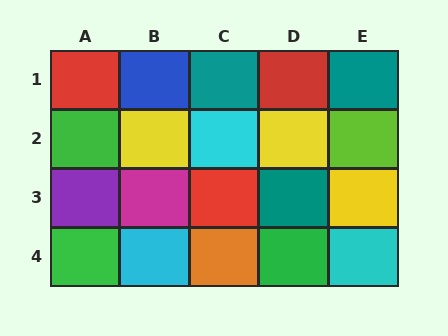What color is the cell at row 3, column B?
Magenta.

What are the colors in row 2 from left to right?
Green, yellow, cyan, yellow, lime.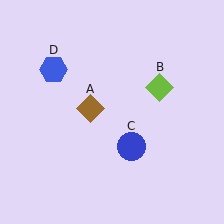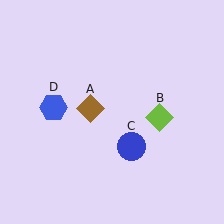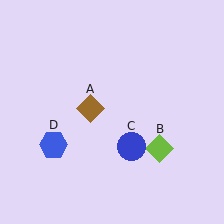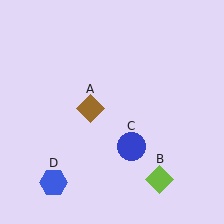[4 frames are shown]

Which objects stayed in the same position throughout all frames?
Brown diamond (object A) and blue circle (object C) remained stationary.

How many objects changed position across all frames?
2 objects changed position: lime diamond (object B), blue hexagon (object D).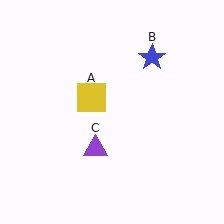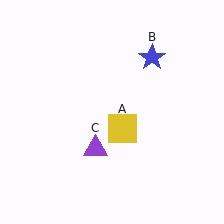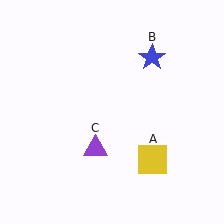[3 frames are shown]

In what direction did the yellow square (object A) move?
The yellow square (object A) moved down and to the right.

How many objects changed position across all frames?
1 object changed position: yellow square (object A).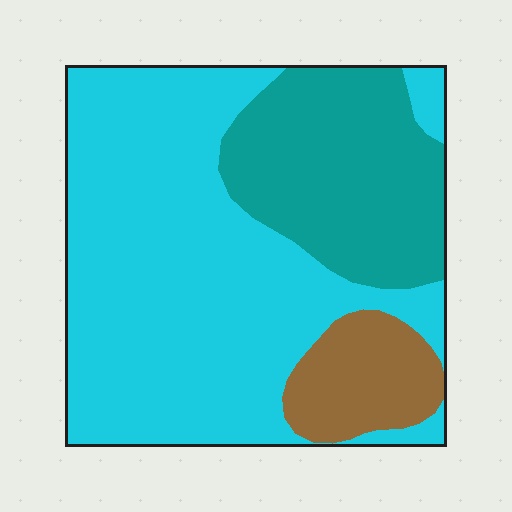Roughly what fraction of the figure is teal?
Teal takes up between a quarter and a half of the figure.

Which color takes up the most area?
Cyan, at roughly 65%.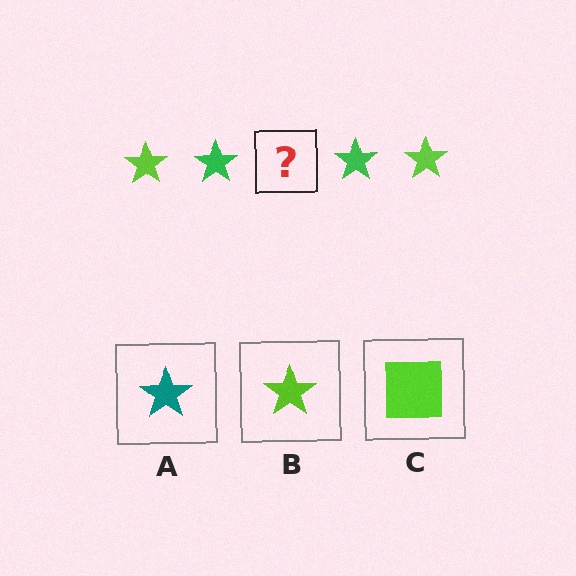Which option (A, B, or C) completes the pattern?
B.